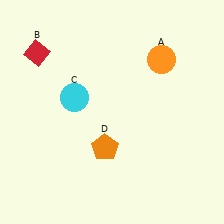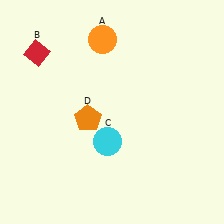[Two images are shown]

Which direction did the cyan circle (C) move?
The cyan circle (C) moved down.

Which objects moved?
The objects that moved are: the orange circle (A), the cyan circle (C), the orange pentagon (D).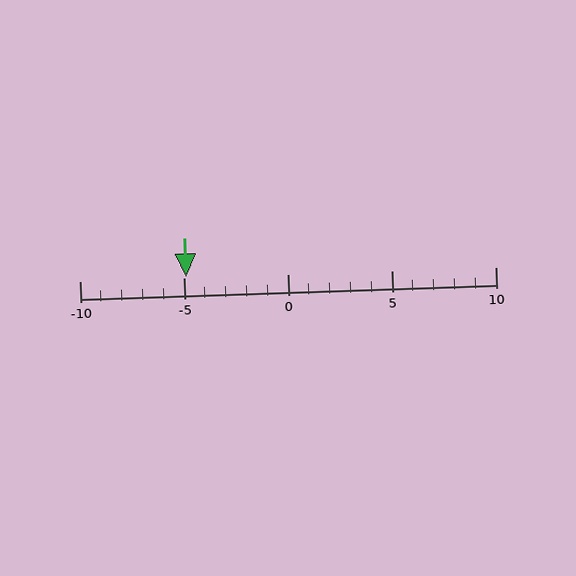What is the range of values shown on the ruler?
The ruler shows values from -10 to 10.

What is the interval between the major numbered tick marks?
The major tick marks are spaced 5 units apart.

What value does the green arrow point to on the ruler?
The green arrow points to approximately -5.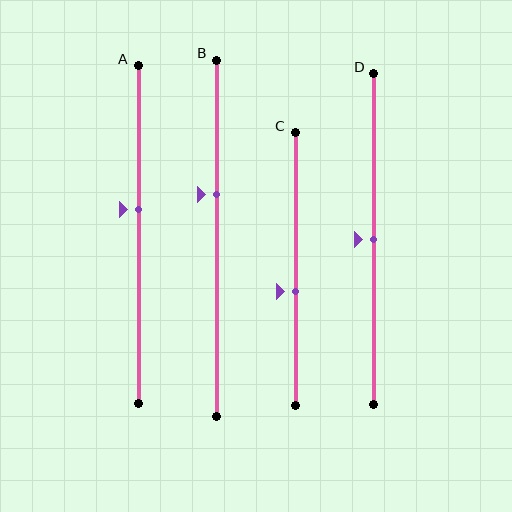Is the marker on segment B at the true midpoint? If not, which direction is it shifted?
No, the marker on segment B is shifted upward by about 12% of the segment length.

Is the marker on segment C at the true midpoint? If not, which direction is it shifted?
No, the marker on segment C is shifted downward by about 8% of the segment length.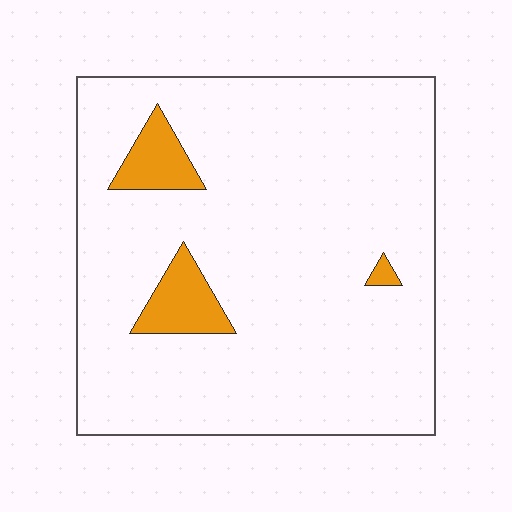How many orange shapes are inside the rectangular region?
3.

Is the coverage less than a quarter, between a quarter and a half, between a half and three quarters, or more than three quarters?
Less than a quarter.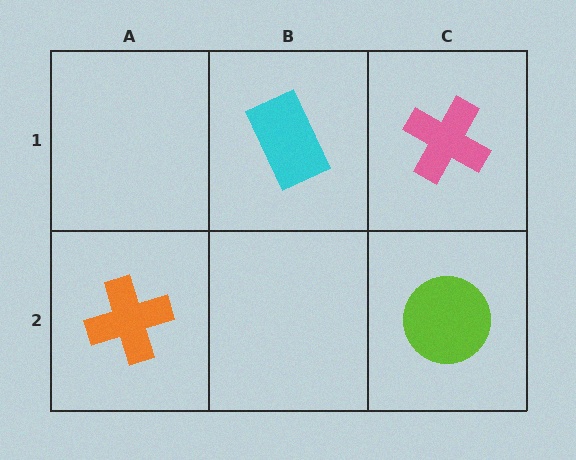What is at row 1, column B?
A cyan rectangle.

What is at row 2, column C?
A lime circle.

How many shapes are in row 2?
2 shapes.